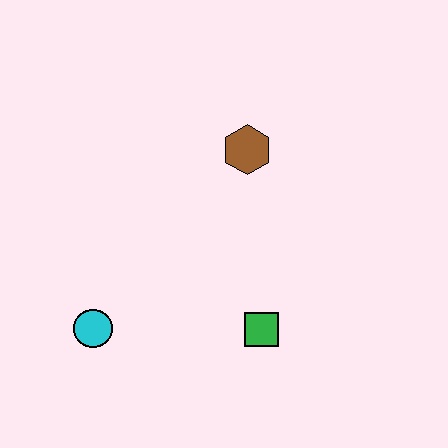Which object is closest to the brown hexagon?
The green square is closest to the brown hexagon.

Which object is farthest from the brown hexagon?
The cyan circle is farthest from the brown hexagon.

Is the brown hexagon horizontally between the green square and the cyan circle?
Yes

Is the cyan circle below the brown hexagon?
Yes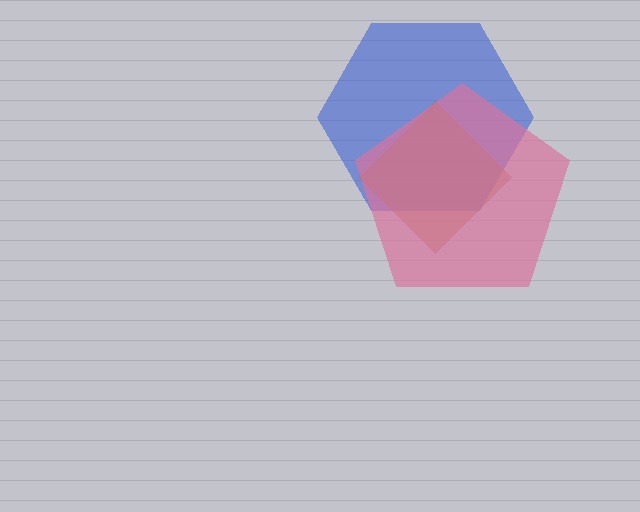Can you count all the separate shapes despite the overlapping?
Yes, there are 3 separate shapes.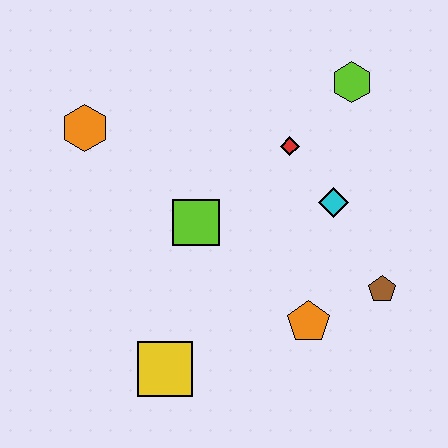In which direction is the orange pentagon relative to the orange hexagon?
The orange pentagon is to the right of the orange hexagon.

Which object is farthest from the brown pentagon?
The orange hexagon is farthest from the brown pentagon.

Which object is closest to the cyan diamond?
The red diamond is closest to the cyan diamond.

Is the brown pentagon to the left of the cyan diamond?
No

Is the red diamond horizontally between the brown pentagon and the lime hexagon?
No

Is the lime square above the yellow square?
Yes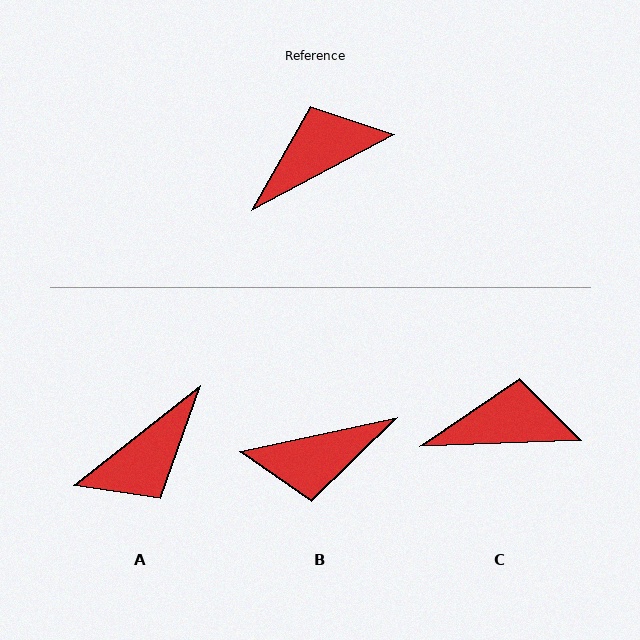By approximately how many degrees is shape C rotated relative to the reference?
Approximately 26 degrees clockwise.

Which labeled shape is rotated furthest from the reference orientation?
A, about 170 degrees away.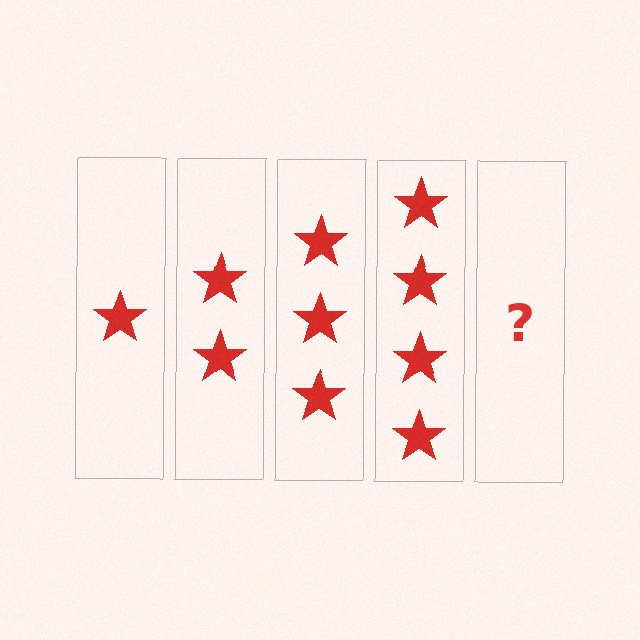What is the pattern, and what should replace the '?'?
The pattern is that each step adds one more star. The '?' should be 5 stars.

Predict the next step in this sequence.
The next step is 5 stars.